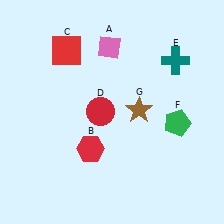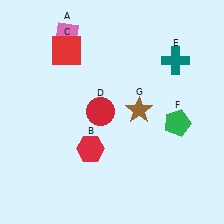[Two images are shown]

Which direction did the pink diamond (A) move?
The pink diamond (A) moved left.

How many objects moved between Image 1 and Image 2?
1 object moved between the two images.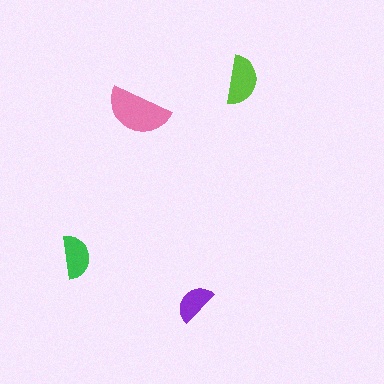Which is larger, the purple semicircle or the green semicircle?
The green one.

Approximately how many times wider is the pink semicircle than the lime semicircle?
About 1.5 times wider.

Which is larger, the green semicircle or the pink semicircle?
The pink one.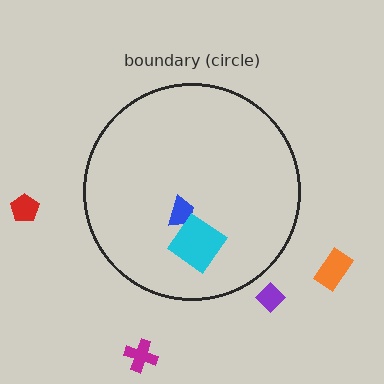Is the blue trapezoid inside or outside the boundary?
Inside.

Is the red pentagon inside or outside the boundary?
Outside.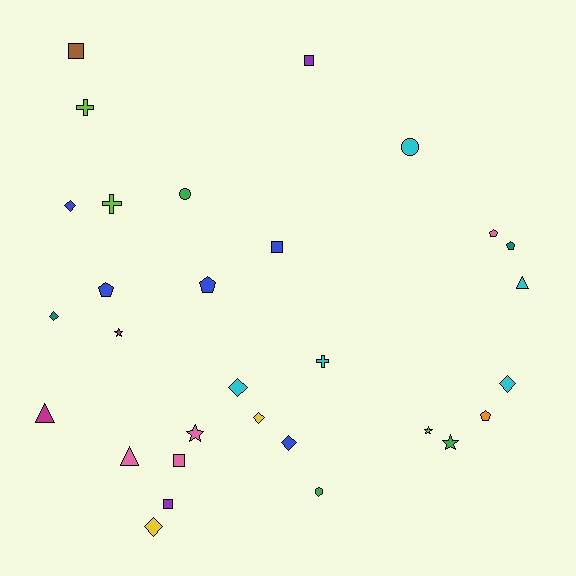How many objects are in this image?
There are 30 objects.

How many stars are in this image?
There are 4 stars.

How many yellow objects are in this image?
There are 2 yellow objects.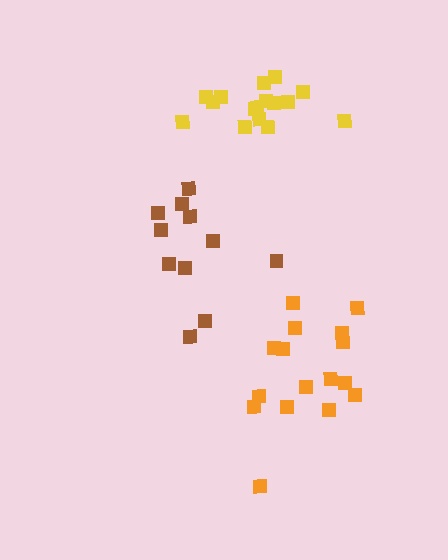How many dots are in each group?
Group 1: 11 dots, Group 2: 16 dots, Group 3: 16 dots (43 total).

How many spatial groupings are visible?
There are 3 spatial groupings.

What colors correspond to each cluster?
The clusters are colored: brown, orange, yellow.